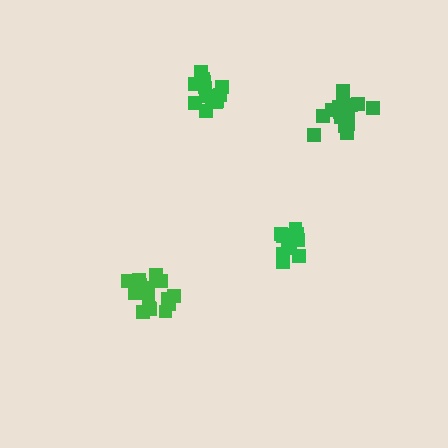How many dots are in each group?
Group 1: 16 dots, Group 2: 13 dots, Group 3: 13 dots, Group 4: 18 dots (60 total).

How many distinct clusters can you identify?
There are 4 distinct clusters.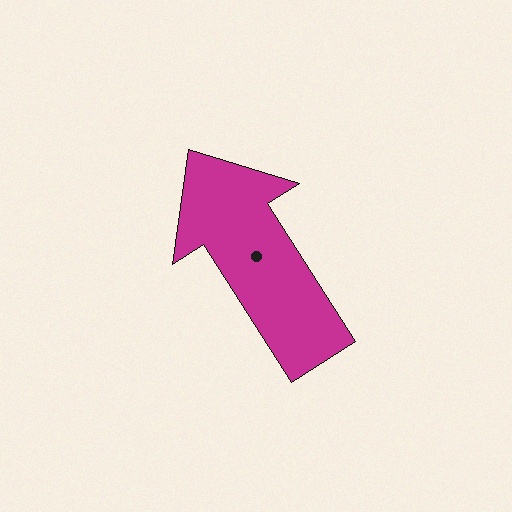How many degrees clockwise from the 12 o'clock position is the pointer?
Approximately 327 degrees.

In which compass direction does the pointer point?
Northwest.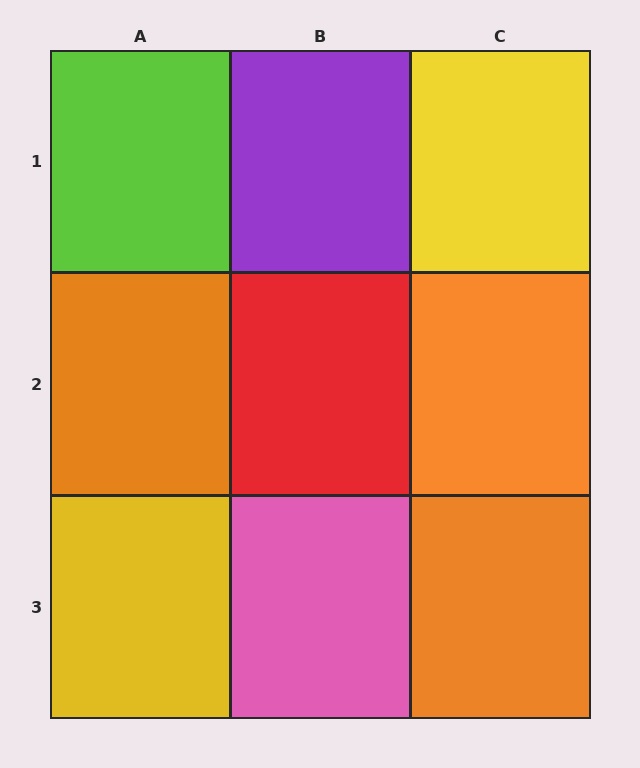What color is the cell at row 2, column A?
Orange.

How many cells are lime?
1 cell is lime.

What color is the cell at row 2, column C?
Orange.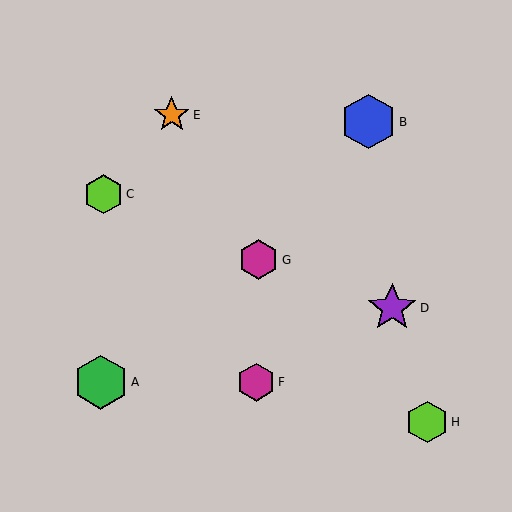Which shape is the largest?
The blue hexagon (labeled B) is the largest.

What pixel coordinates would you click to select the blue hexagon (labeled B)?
Click at (368, 122) to select the blue hexagon B.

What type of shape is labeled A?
Shape A is a green hexagon.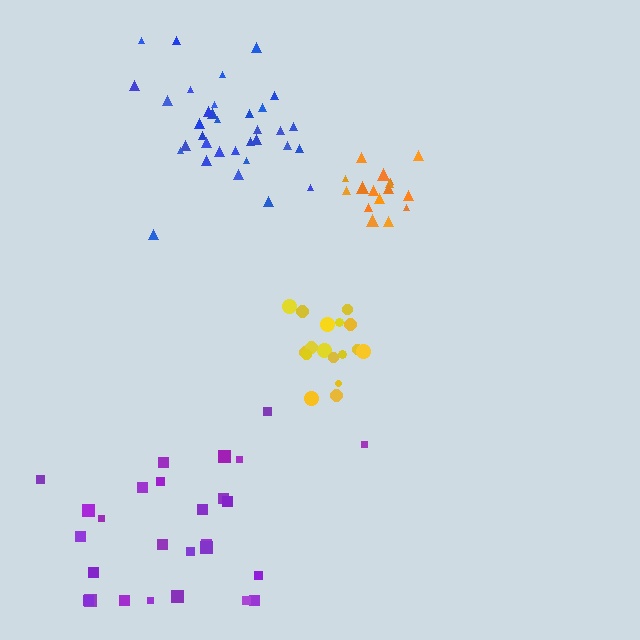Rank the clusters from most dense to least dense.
orange, yellow, blue, purple.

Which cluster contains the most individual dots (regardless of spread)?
Blue (34).